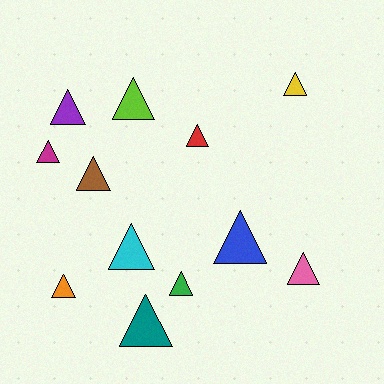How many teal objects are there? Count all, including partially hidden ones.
There is 1 teal object.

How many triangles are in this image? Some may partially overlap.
There are 12 triangles.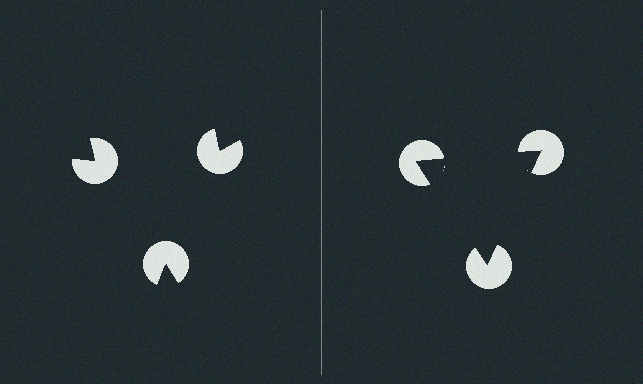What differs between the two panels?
The pac-man discs are positioned identically on both sides; only the wedge orientations differ. On the right they align to a triangle; on the left they are misaligned.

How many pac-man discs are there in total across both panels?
6 — 3 on each side.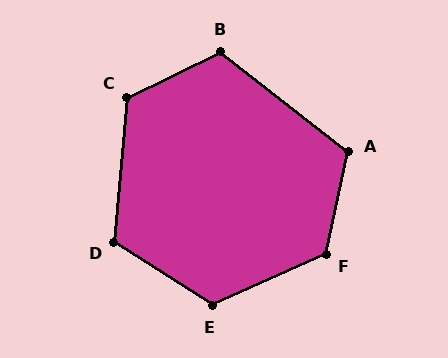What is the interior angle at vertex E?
Approximately 123 degrees (obtuse).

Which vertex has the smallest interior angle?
A, at approximately 116 degrees.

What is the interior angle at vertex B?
Approximately 116 degrees (obtuse).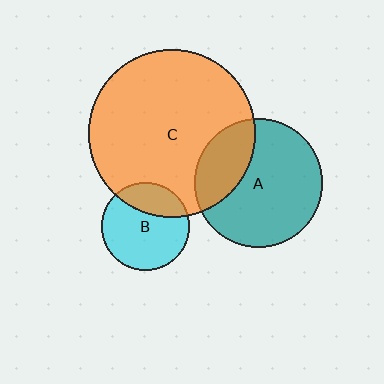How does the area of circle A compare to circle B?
Approximately 2.1 times.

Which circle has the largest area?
Circle C (orange).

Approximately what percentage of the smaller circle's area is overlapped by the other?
Approximately 30%.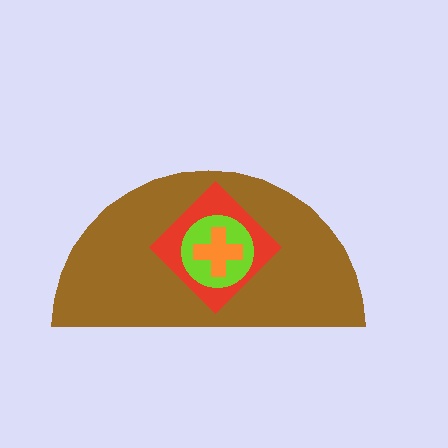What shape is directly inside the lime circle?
The orange cross.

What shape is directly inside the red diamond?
The lime circle.